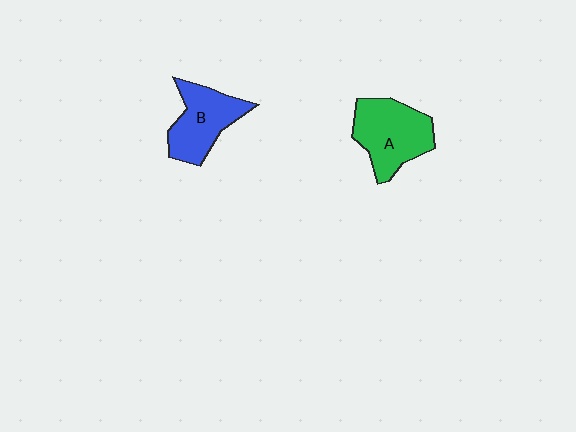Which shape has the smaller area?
Shape B (blue).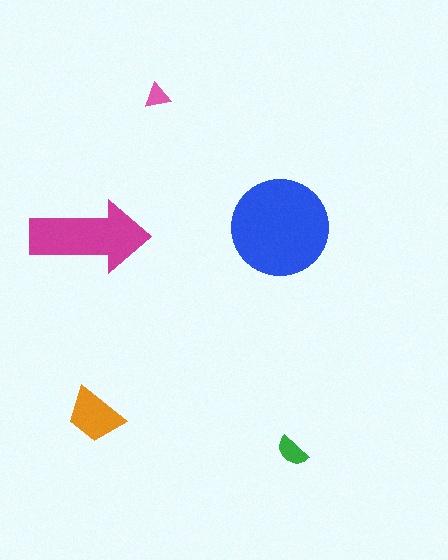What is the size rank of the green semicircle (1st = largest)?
4th.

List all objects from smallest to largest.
The pink triangle, the green semicircle, the orange trapezoid, the magenta arrow, the blue circle.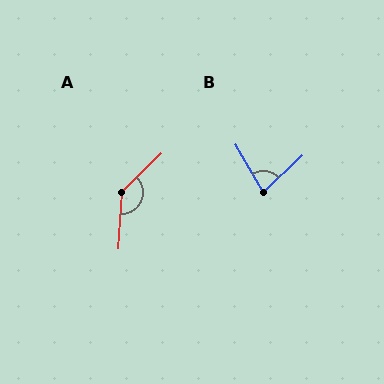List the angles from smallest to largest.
B (77°), A (137°).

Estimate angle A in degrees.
Approximately 137 degrees.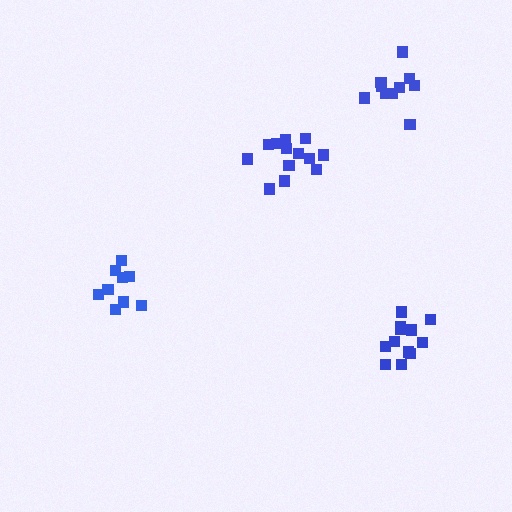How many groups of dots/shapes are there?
There are 4 groups.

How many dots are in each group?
Group 1: 12 dots, Group 2: 9 dots, Group 3: 10 dots, Group 4: 13 dots (44 total).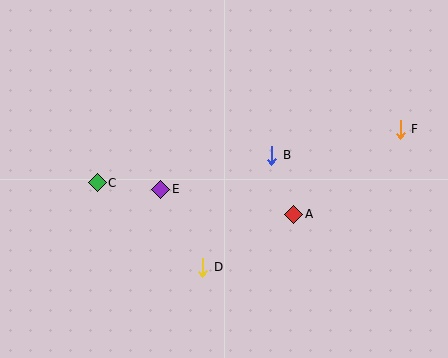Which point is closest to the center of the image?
Point B at (272, 155) is closest to the center.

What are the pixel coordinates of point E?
Point E is at (161, 189).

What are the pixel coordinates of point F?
Point F is at (400, 129).